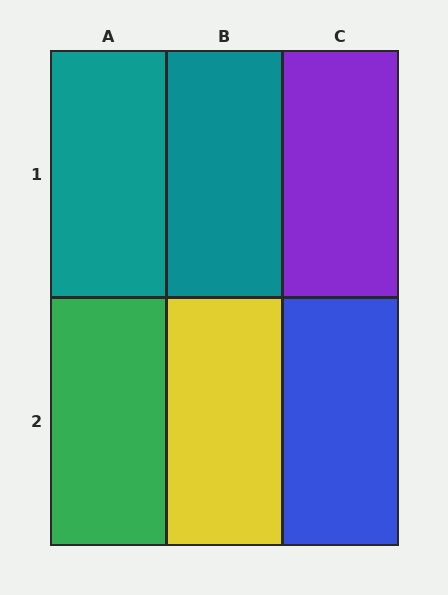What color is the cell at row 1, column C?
Purple.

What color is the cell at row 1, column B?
Teal.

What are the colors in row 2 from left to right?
Green, yellow, blue.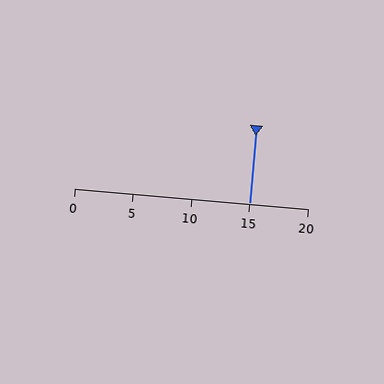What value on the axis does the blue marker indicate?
The marker indicates approximately 15.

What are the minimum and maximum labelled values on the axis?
The axis runs from 0 to 20.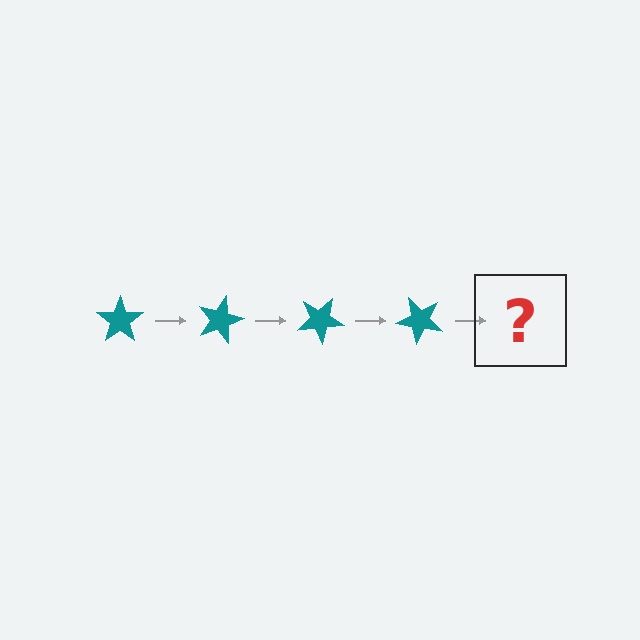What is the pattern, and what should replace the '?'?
The pattern is that the star rotates 15 degrees each step. The '?' should be a teal star rotated 60 degrees.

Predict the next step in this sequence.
The next step is a teal star rotated 60 degrees.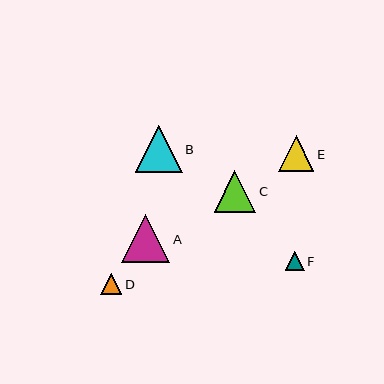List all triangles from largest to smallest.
From largest to smallest: A, B, C, E, D, F.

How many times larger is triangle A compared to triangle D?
Triangle A is approximately 2.3 times the size of triangle D.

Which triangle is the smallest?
Triangle F is the smallest with a size of approximately 19 pixels.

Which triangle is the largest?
Triangle A is the largest with a size of approximately 48 pixels.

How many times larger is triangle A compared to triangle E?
Triangle A is approximately 1.4 times the size of triangle E.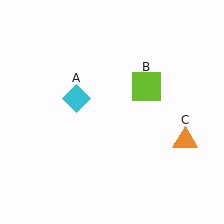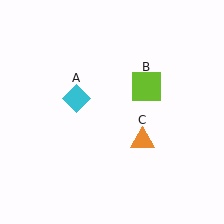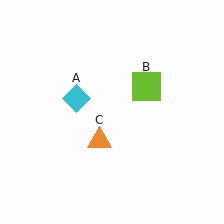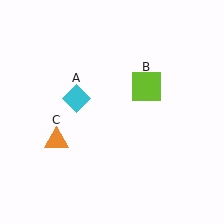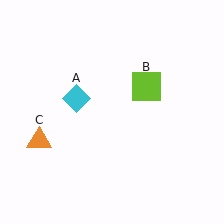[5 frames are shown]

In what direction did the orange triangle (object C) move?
The orange triangle (object C) moved left.